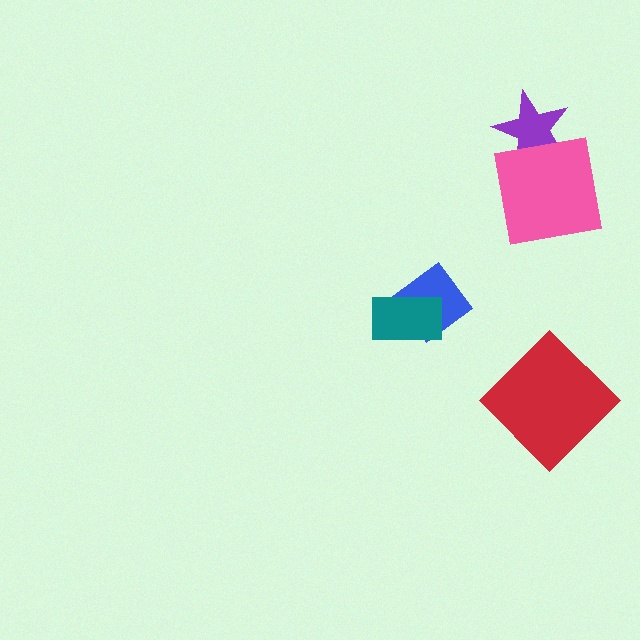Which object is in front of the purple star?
The pink square is in front of the purple star.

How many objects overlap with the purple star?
1 object overlaps with the purple star.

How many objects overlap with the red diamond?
0 objects overlap with the red diamond.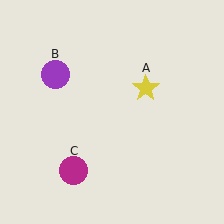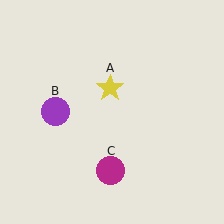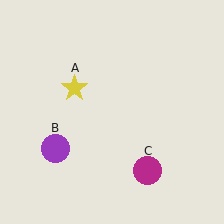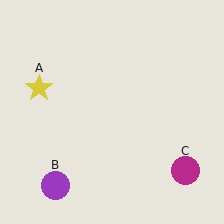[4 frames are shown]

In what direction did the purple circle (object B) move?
The purple circle (object B) moved down.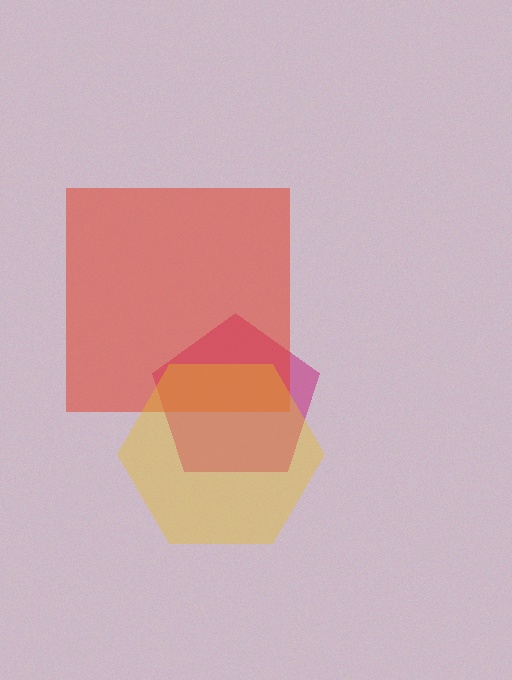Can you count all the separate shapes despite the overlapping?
Yes, there are 3 separate shapes.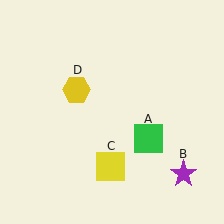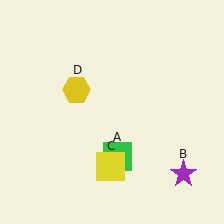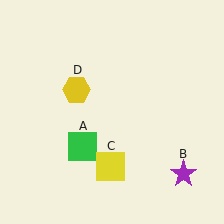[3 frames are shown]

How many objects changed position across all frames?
1 object changed position: green square (object A).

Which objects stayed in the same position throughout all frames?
Purple star (object B) and yellow square (object C) and yellow hexagon (object D) remained stationary.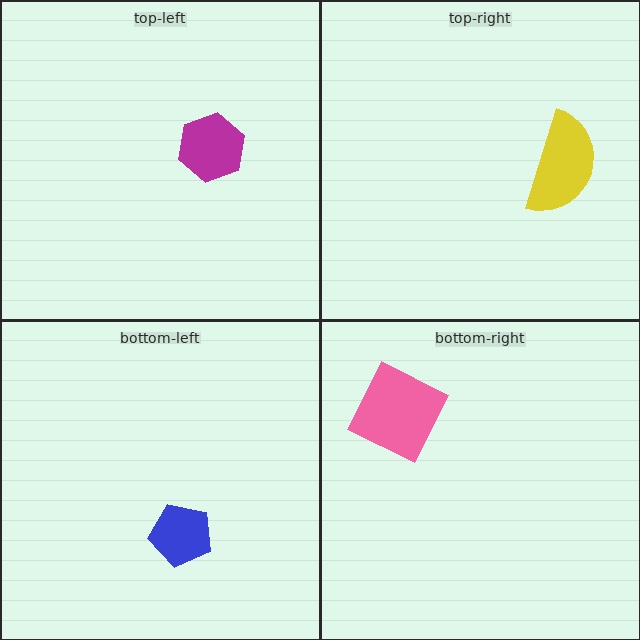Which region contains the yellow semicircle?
The top-right region.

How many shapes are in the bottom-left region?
1.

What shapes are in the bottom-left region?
The blue pentagon.